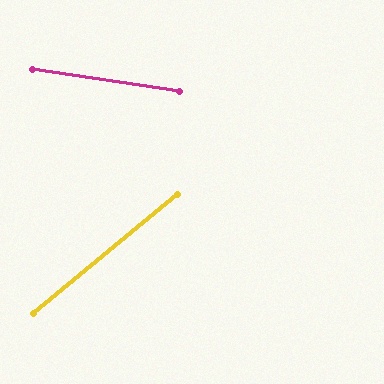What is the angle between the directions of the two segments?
Approximately 48 degrees.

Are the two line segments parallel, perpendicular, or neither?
Neither parallel nor perpendicular — they differ by about 48°.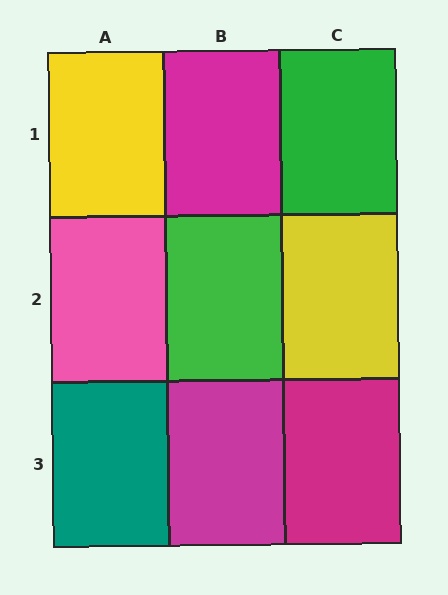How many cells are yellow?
2 cells are yellow.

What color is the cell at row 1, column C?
Green.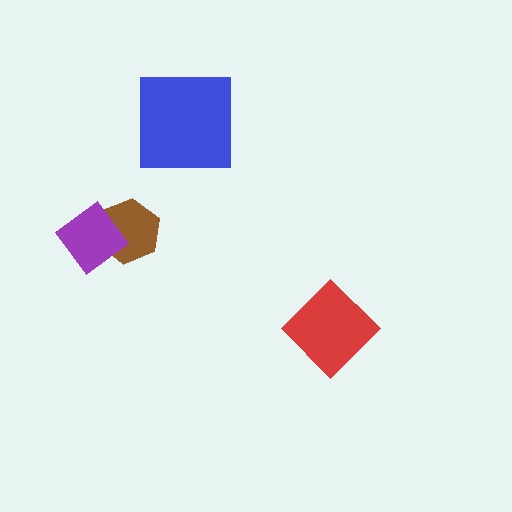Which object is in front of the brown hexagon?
The purple diamond is in front of the brown hexagon.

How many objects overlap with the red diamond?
0 objects overlap with the red diamond.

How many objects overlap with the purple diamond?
1 object overlaps with the purple diamond.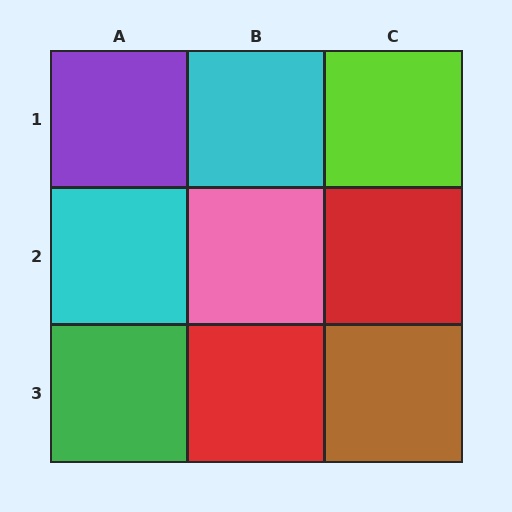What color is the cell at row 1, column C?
Lime.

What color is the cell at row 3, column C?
Brown.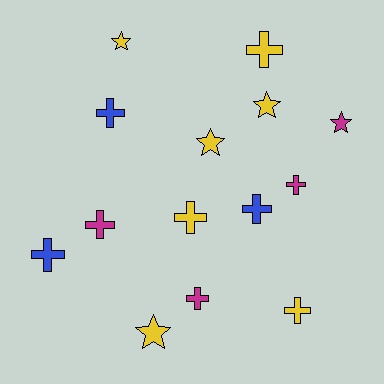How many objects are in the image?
There are 14 objects.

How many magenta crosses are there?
There are 3 magenta crosses.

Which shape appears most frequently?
Cross, with 9 objects.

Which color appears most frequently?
Yellow, with 7 objects.